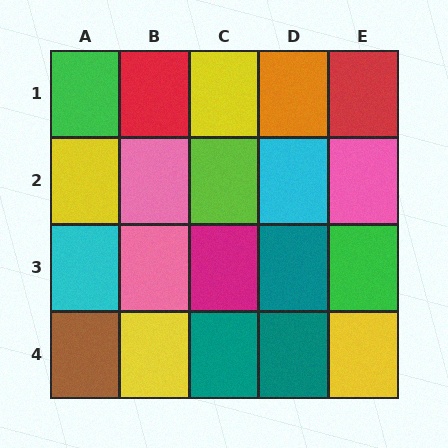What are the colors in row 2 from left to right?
Yellow, pink, lime, cyan, pink.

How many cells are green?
2 cells are green.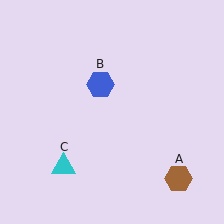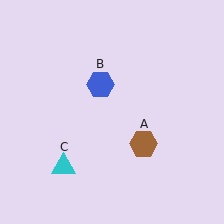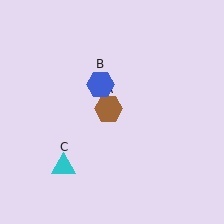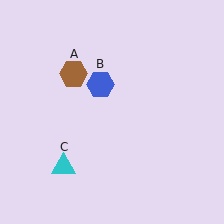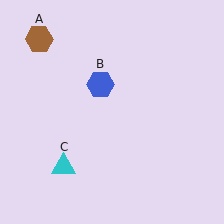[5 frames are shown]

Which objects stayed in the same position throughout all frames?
Blue hexagon (object B) and cyan triangle (object C) remained stationary.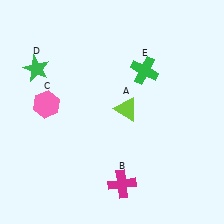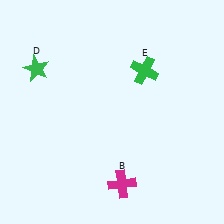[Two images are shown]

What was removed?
The lime triangle (A), the pink hexagon (C) were removed in Image 2.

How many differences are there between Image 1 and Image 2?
There are 2 differences between the two images.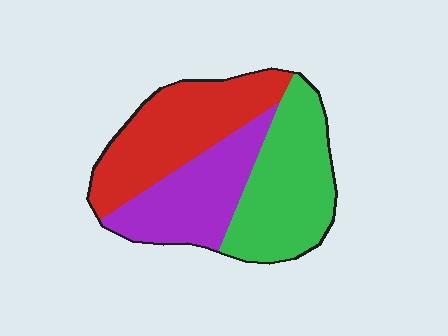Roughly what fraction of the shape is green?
Green covers around 35% of the shape.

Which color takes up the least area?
Purple, at roughly 30%.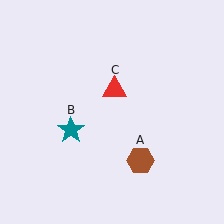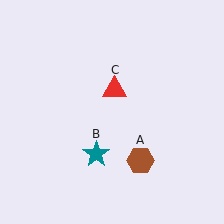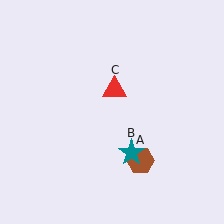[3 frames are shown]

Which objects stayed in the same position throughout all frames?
Brown hexagon (object A) and red triangle (object C) remained stationary.